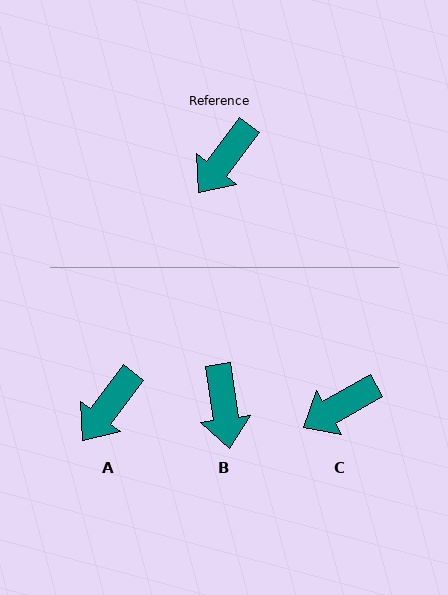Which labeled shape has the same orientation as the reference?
A.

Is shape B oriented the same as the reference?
No, it is off by about 45 degrees.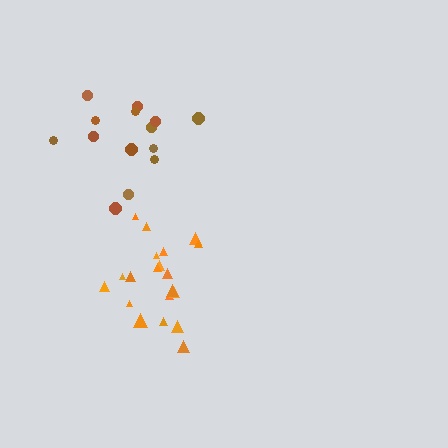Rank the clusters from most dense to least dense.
orange, brown.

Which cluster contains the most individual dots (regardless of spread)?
Orange (20).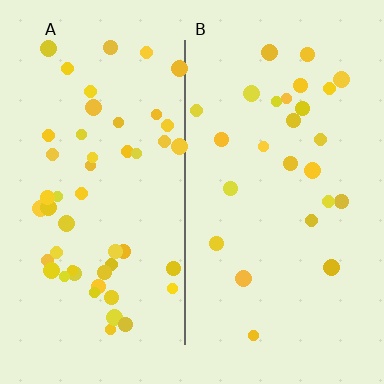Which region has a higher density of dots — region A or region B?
A (the left).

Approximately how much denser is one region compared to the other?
Approximately 2.0× — region A over region B.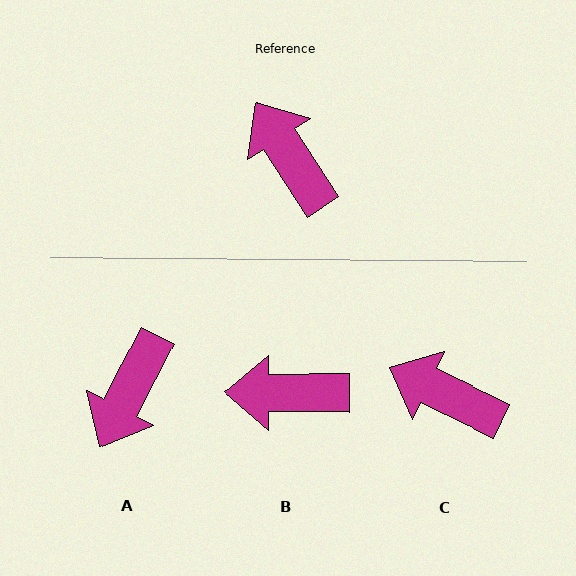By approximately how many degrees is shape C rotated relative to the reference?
Approximately 32 degrees counter-clockwise.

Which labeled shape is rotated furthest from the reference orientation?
A, about 120 degrees away.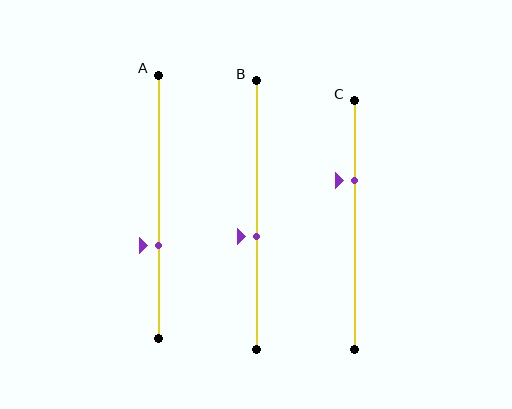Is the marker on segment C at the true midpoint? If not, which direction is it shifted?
No, the marker on segment C is shifted upward by about 18% of the segment length.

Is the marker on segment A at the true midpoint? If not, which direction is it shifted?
No, the marker on segment A is shifted downward by about 14% of the segment length.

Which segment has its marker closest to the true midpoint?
Segment B has its marker closest to the true midpoint.